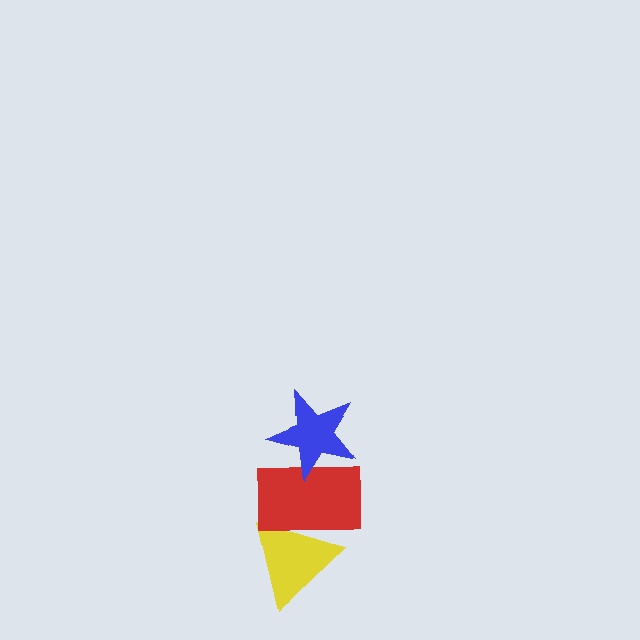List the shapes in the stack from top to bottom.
From top to bottom: the blue star, the red rectangle, the yellow triangle.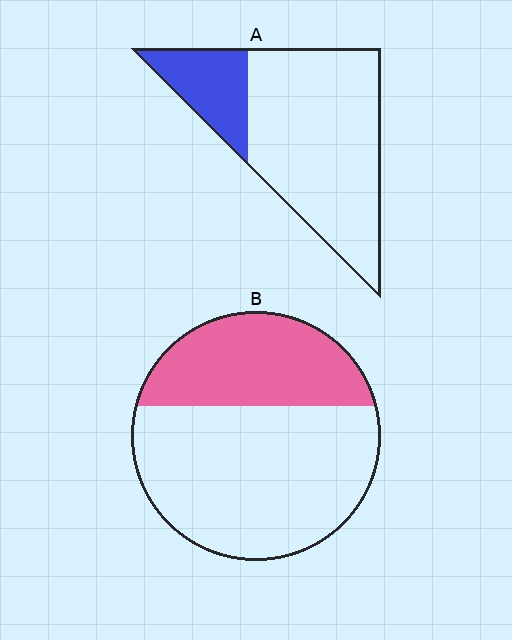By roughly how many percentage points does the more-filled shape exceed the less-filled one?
By roughly 15 percentage points (B over A).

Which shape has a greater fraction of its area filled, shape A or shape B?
Shape B.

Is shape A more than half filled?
No.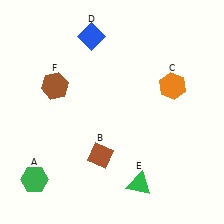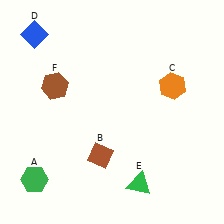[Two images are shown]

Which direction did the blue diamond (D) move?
The blue diamond (D) moved left.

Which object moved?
The blue diamond (D) moved left.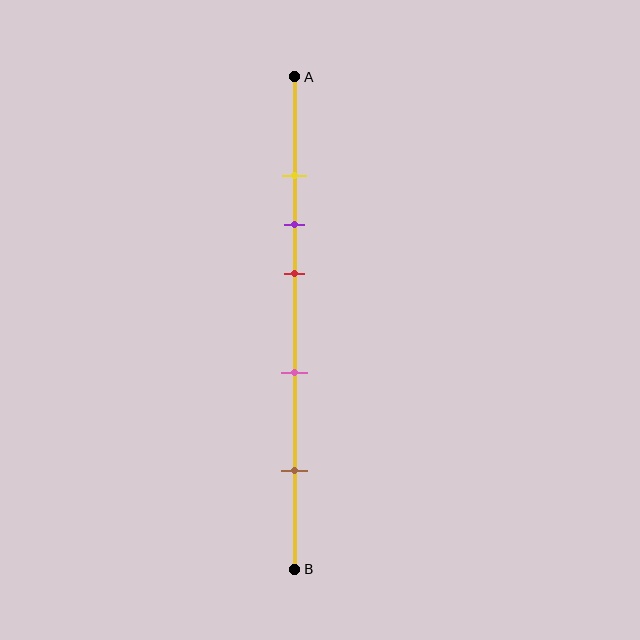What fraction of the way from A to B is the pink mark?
The pink mark is approximately 60% (0.6) of the way from A to B.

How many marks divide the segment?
There are 5 marks dividing the segment.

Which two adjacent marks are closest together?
The yellow and purple marks are the closest adjacent pair.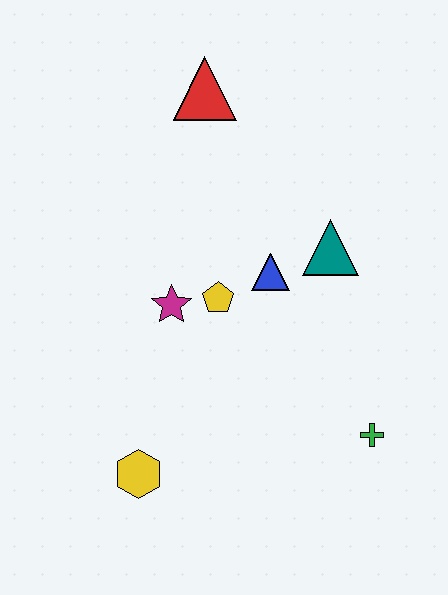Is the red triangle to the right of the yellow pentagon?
No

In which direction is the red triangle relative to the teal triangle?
The red triangle is above the teal triangle.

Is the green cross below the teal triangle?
Yes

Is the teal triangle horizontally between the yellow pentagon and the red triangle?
No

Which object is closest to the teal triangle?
The blue triangle is closest to the teal triangle.